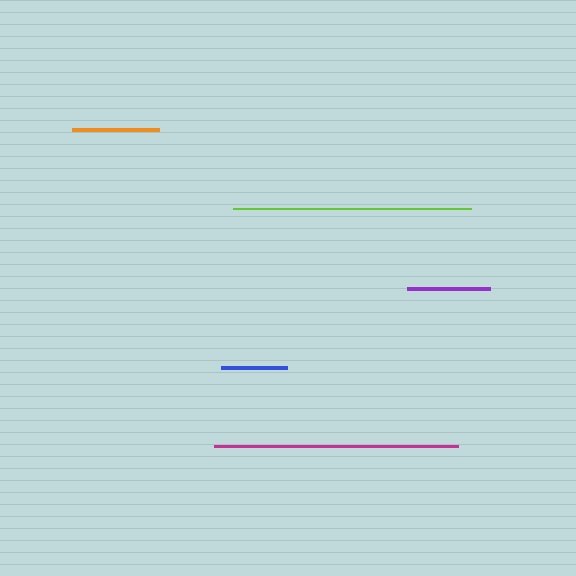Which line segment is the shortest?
The blue line is the shortest at approximately 66 pixels.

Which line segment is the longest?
The magenta line is the longest at approximately 244 pixels.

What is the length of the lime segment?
The lime segment is approximately 239 pixels long.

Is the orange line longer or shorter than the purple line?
The orange line is longer than the purple line.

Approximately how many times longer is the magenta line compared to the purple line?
The magenta line is approximately 2.9 times the length of the purple line.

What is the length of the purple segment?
The purple segment is approximately 83 pixels long.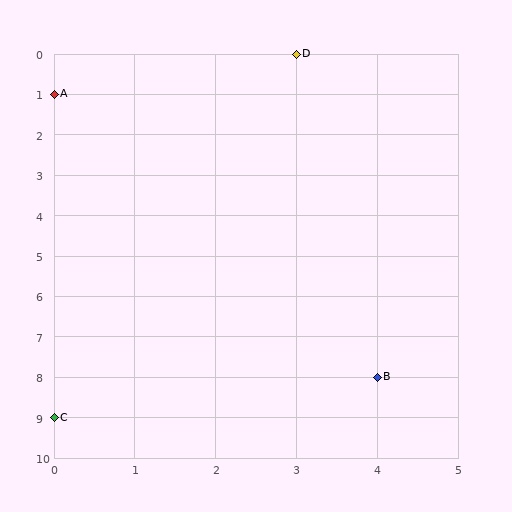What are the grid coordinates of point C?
Point C is at grid coordinates (0, 9).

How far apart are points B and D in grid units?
Points B and D are 1 column and 8 rows apart (about 8.1 grid units diagonally).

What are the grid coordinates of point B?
Point B is at grid coordinates (4, 8).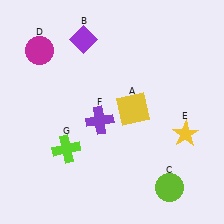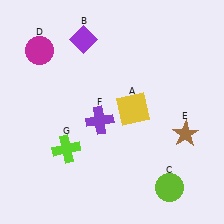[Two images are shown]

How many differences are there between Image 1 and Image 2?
There is 1 difference between the two images.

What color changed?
The star (E) changed from yellow in Image 1 to brown in Image 2.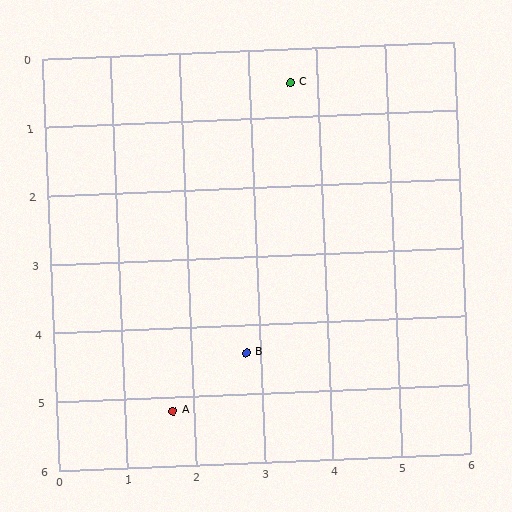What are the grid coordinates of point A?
Point A is at approximately (1.7, 5.2).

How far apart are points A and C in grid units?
Points A and C are about 5.1 grid units apart.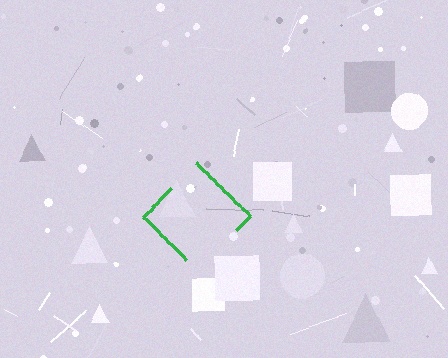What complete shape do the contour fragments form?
The contour fragments form a diamond.